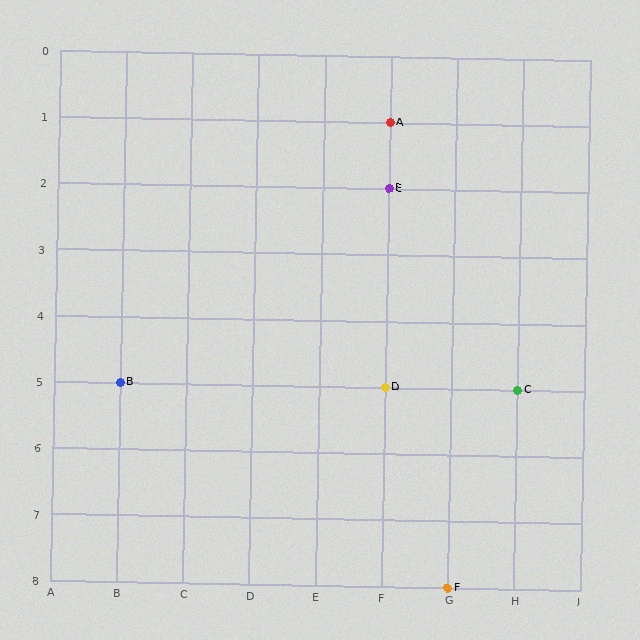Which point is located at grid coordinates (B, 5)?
Point B is at (B, 5).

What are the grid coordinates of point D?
Point D is at grid coordinates (F, 5).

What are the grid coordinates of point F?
Point F is at grid coordinates (G, 8).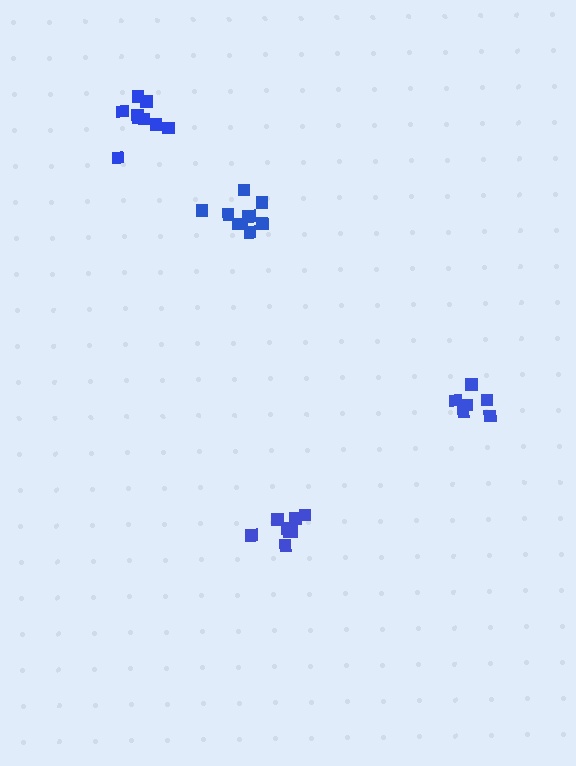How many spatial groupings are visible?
There are 4 spatial groupings.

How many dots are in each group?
Group 1: 10 dots, Group 2: 8 dots, Group 3: 9 dots, Group 4: 6 dots (33 total).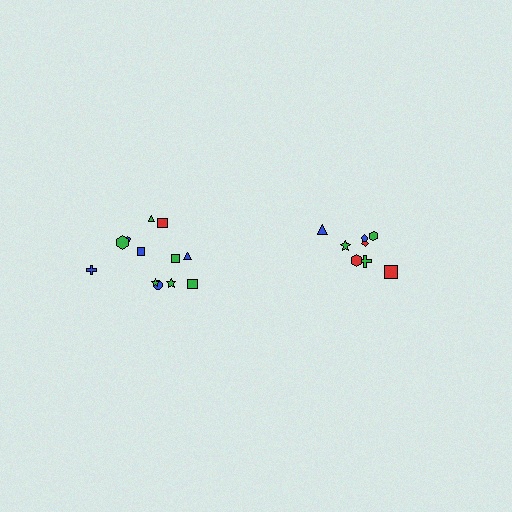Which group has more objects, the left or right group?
The left group.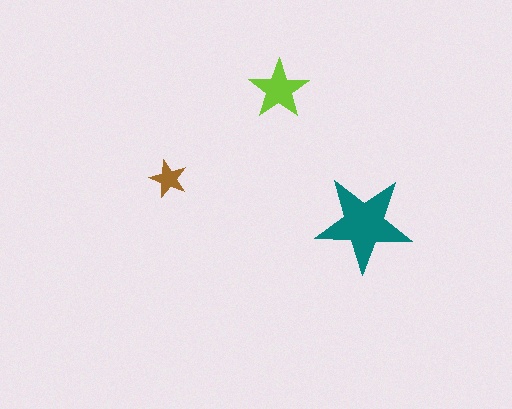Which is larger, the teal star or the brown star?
The teal one.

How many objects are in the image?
There are 3 objects in the image.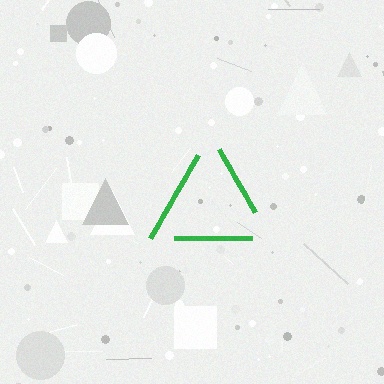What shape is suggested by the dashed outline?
The dashed outline suggests a triangle.